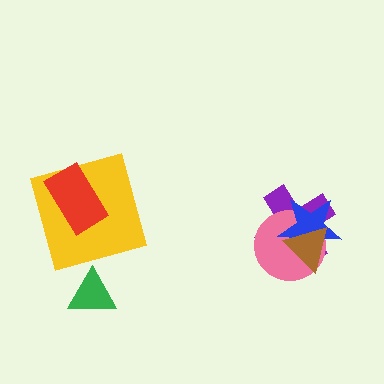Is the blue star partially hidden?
Yes, it is partially covered by another shape.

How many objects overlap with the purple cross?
3 objects overlap with the purple cross.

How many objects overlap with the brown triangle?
3 objects overlap with the brown triangle.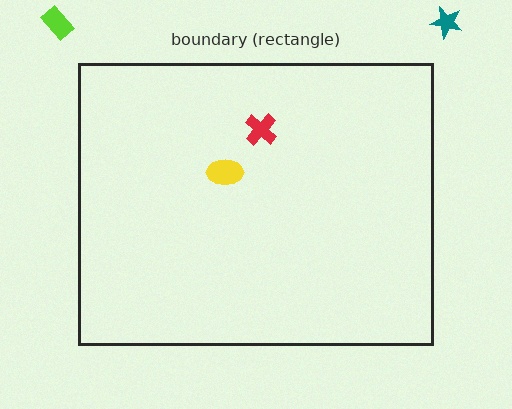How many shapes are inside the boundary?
2 inside, 2 outside.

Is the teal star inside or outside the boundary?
Outside.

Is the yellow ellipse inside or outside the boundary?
Inside.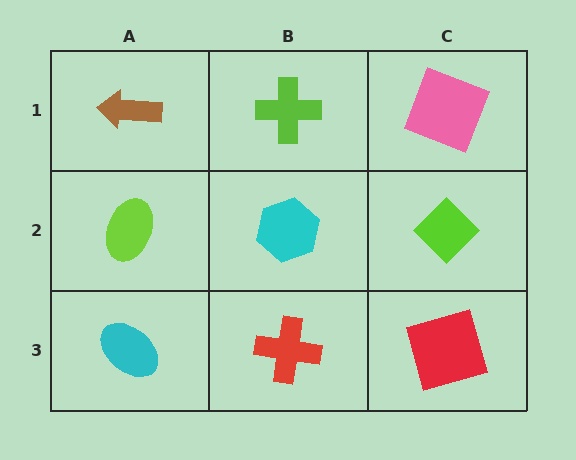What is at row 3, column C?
A red square.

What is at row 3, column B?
A red cross.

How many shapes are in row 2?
3 shapes.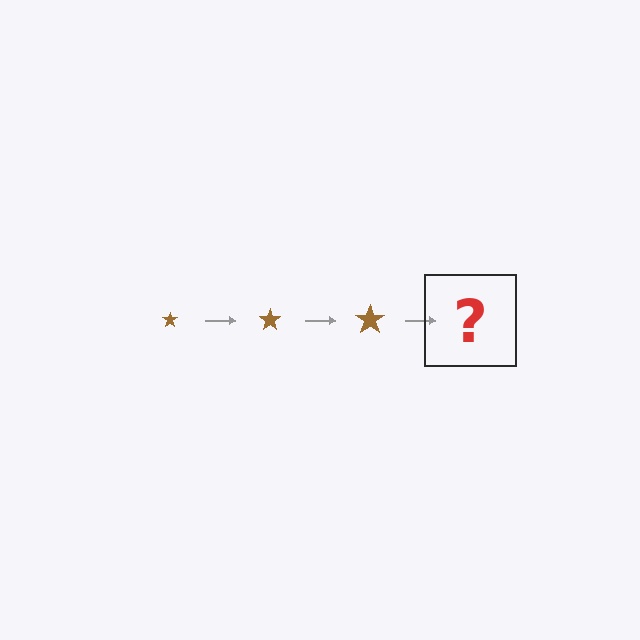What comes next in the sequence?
The next element should be a brown star, larger than the previous one.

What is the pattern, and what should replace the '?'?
The pattern is that the star gets progressively larger each step. The '?' should be a brown star, larger than the previous one.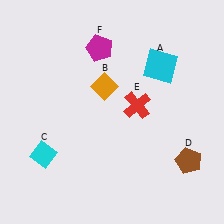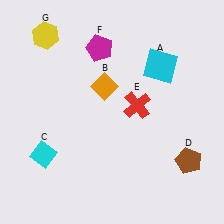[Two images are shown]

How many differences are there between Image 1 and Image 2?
There is 1 difference between the two images.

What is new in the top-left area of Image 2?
A yellow hexagon (G) was added in the top-left area of Image 2.